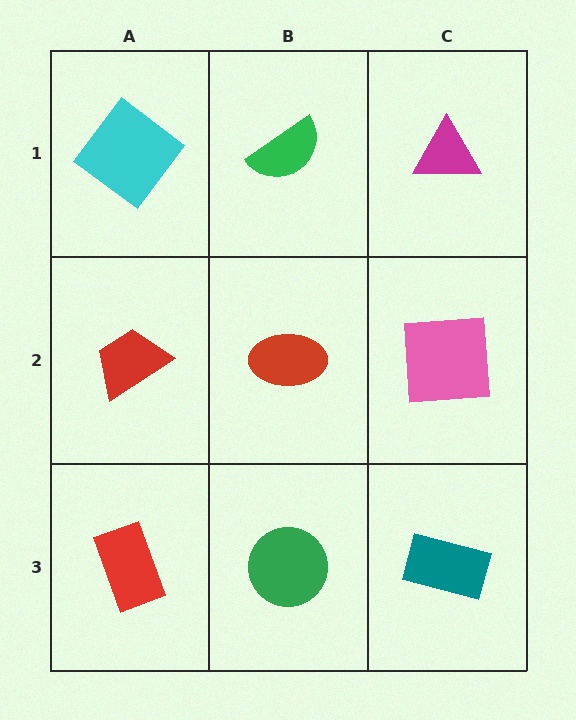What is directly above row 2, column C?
A magenta triangle.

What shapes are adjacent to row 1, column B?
A red ellipse (row 2, column B), a cyan diamond (row 1, column A), a magenta triangle (row 1, column C).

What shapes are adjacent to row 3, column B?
A red ellipse (row 2, column B), a red rectangle (row 3, column A), a teal rectangle (row 3, column C).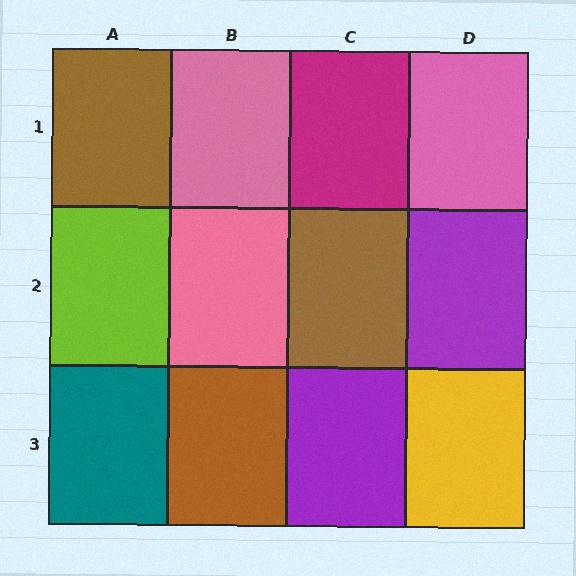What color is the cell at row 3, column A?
Teal.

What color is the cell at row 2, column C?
Brown.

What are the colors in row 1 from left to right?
Brown, pink, magenta, pink.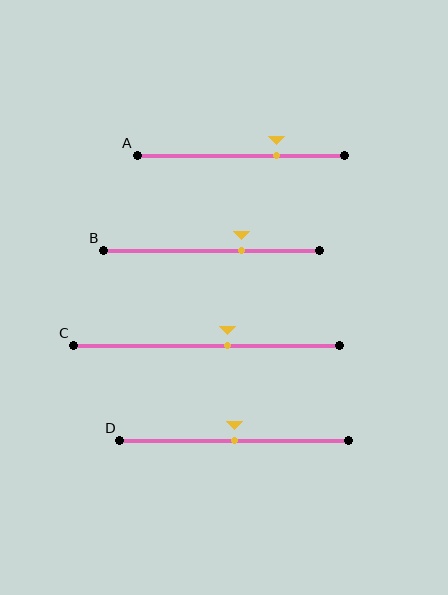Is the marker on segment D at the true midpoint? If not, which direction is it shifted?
Yes, the marker on segment D is at the true midpoint.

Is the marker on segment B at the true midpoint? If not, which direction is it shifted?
No, the marker on segment B is shifted to the right by about 14% of the segment length.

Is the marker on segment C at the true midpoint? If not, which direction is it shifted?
No, the marker on segment C is shifted to the right by about 8% of the segment length.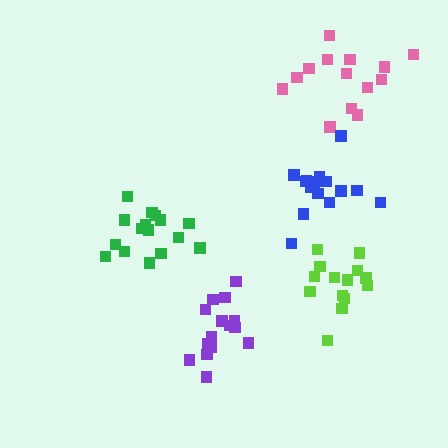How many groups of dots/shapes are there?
There are 5 groups.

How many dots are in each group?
Group 1: 14 dots, Group 2: 15 dots, Group 3: 15 dots, Group 4: 16 dots, Group 5: 15 dots (75 total).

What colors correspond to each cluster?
The clusters are colored: pink, blue, lime, green, purple.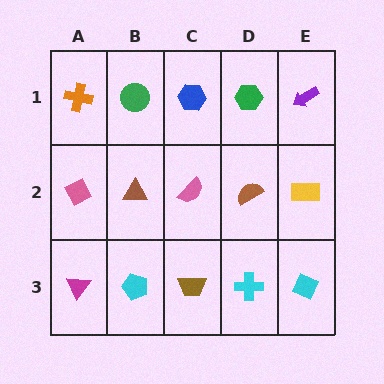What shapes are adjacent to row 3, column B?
A brown triangle (row 2, column B), a magenta triangle (row 3, column A), a brown trapezoid (row 3, column C).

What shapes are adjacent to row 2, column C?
A blue hexagon (row 1, column C), a brown trapezoid (row 3, column C), a brown triangle (row 2, column B), a brown semicircle (row 2, column D).